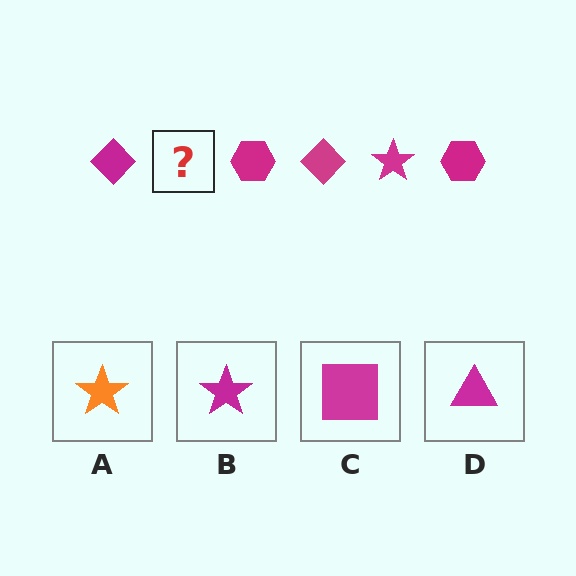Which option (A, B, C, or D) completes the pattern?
B.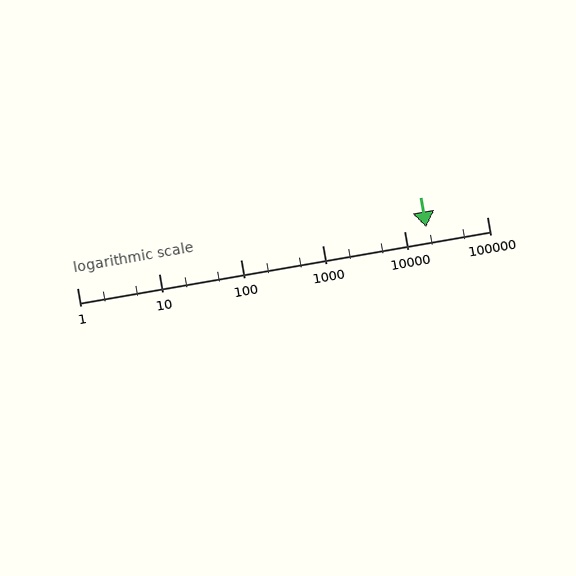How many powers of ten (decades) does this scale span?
The scale spans 5 decades, from 1 to 100000.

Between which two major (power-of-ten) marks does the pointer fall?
The pointer is between 10000 and 100000.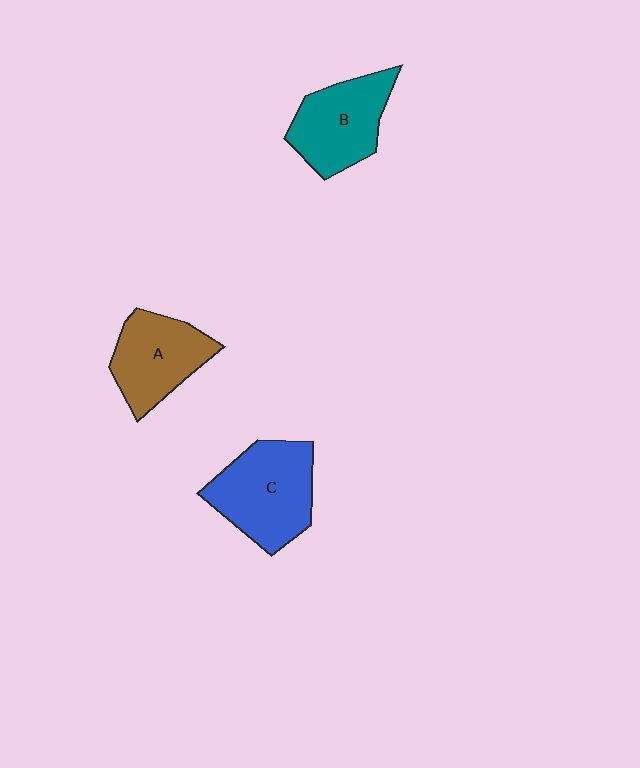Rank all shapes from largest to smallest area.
From largest to smallest: C (blue), B (teal), A (brown).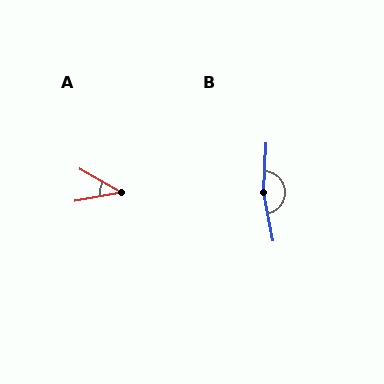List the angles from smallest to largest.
A (40°), B (166°).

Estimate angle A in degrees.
Approximately 40 degrees.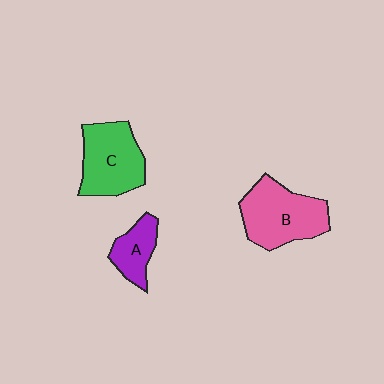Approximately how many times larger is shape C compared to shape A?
Approximately 1.9 times.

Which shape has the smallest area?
Shape A (purple).